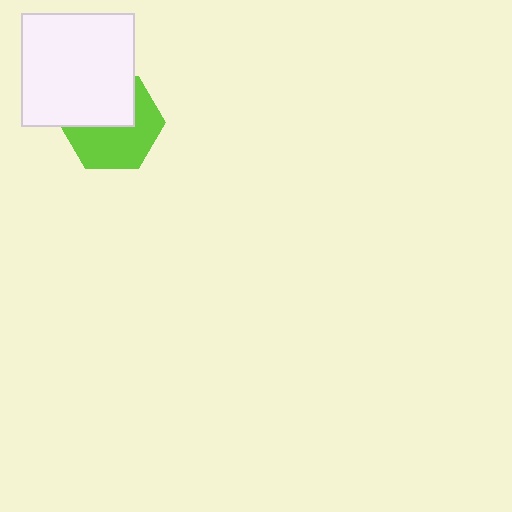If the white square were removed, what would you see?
You would see the complete lime hexagon.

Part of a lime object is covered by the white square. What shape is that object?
It is a hexagon.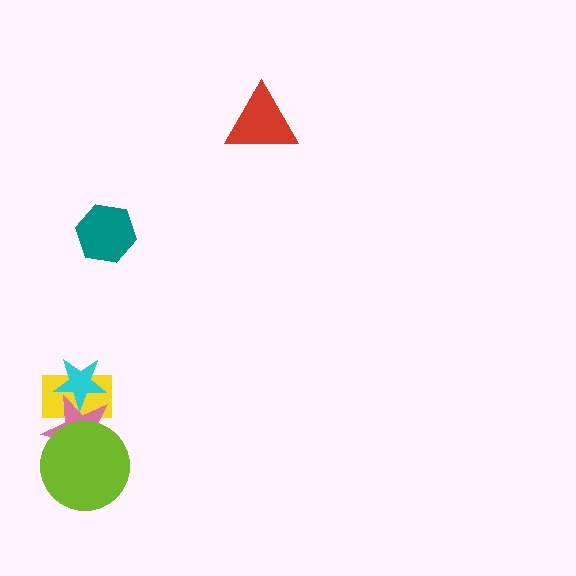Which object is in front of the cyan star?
The pink star is in front of the cyan star.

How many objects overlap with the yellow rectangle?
3 objects overlap with the yellow rectangle.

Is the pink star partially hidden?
Yes, it is partially covered by another shape.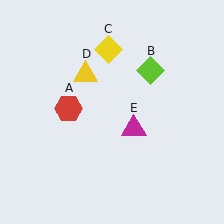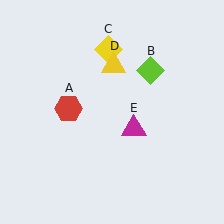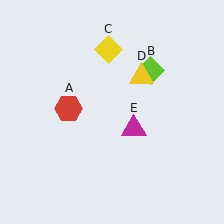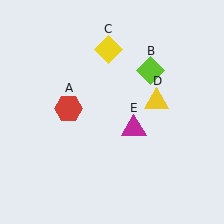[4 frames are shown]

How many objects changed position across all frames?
1 object changed position: yellow triangle (object D).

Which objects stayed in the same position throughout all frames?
Red hexagon (object A) and lime diamond (object B) and yellow diamond (object C) and magenta triangle (object E) remained stationary.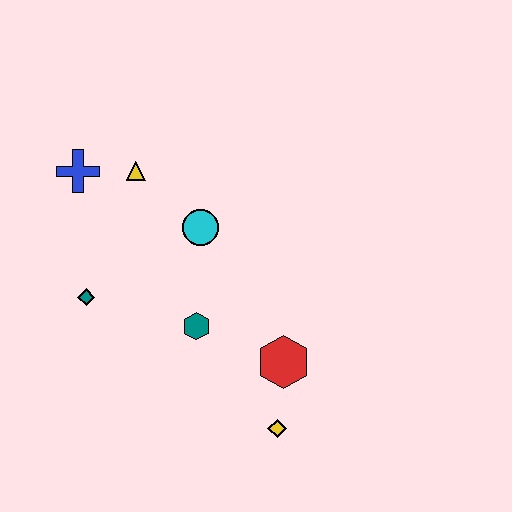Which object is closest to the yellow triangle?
The blue cross is closest to the yellow triangle.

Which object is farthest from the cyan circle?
The yellow diamond is farthest from the cyan circle.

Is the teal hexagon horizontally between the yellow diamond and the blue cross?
Yes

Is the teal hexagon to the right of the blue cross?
Yes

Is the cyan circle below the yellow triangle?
Yes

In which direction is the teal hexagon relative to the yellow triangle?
The teal hexagon is below the yellow triangle.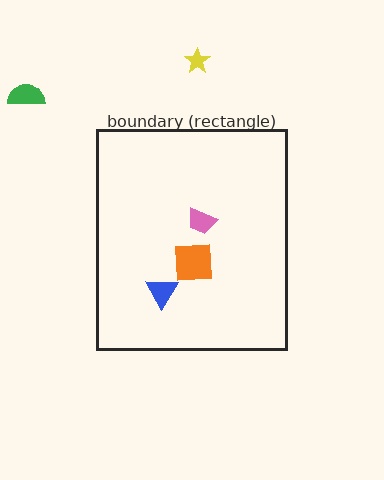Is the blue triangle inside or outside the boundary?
Inside.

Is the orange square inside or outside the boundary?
Inside.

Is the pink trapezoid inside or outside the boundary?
Inside.